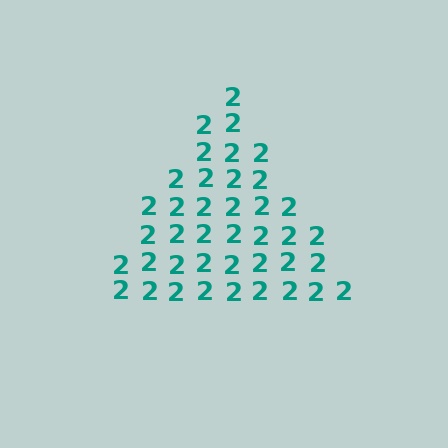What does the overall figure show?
The overall figure shows a triangle.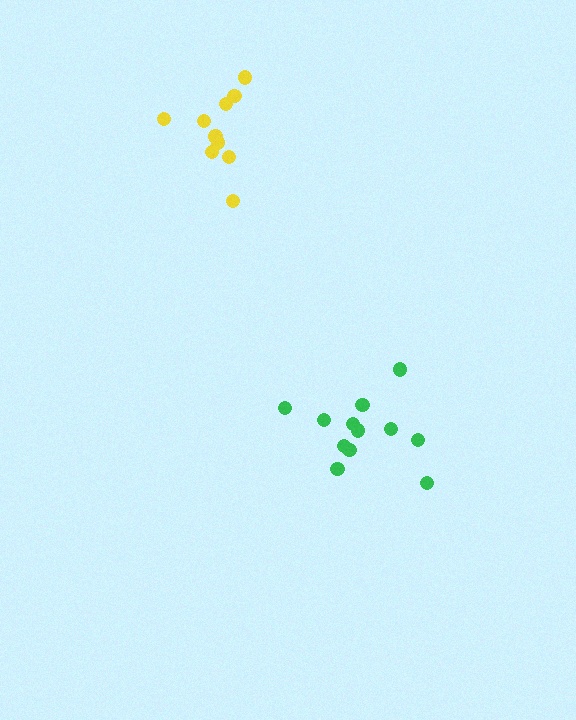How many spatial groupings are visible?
There are 2 spatial groupings.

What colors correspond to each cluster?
The clusters are colored: green, yellow.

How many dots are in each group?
Group 1: 12 dots, Group 2: 10 dots (22 total).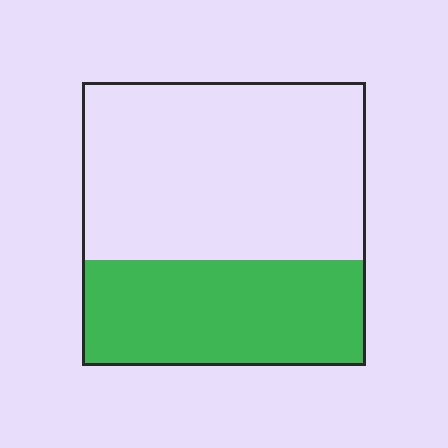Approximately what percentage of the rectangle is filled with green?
Approximately 35%.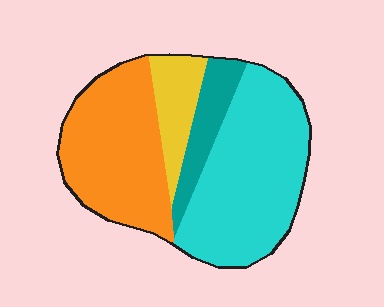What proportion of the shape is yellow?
Yellow takes up about one tenth (1/10) of the shape.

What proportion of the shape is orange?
Orange covers around 35% of the shape.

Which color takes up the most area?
Cyan, at roughly 45%.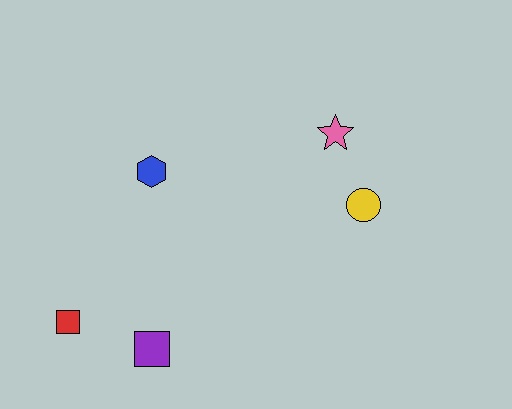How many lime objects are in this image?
There are no lime objects.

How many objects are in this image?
There are 5 objects.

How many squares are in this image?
There are 2 squares.